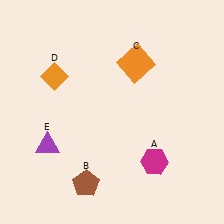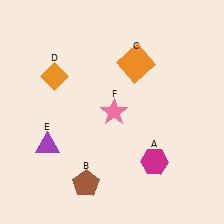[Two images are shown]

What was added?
A pink star (F) was added in Image 2.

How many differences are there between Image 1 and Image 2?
There is 1 difference between the two images.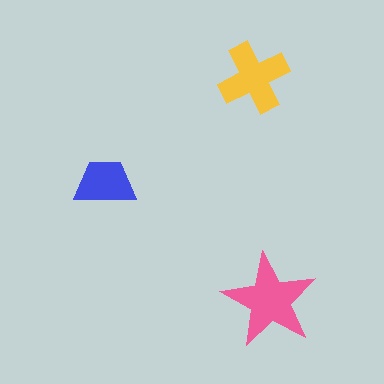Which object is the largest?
The pink star.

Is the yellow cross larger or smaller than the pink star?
Smaller.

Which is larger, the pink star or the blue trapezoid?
The pink star.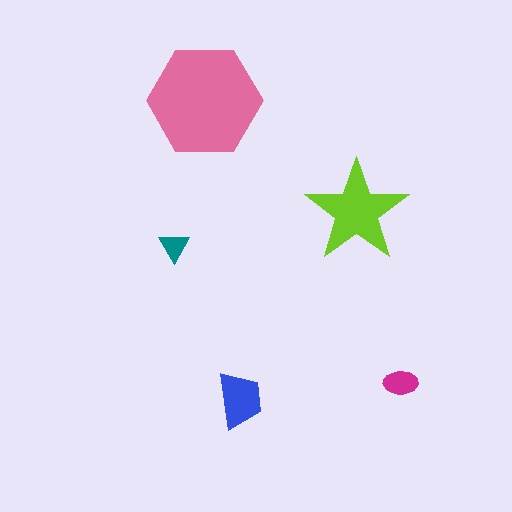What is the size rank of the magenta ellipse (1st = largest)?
4th.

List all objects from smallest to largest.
The teal triangle, the magenta ellipse, the blue trapezoid, the lime star, the pink hexagon.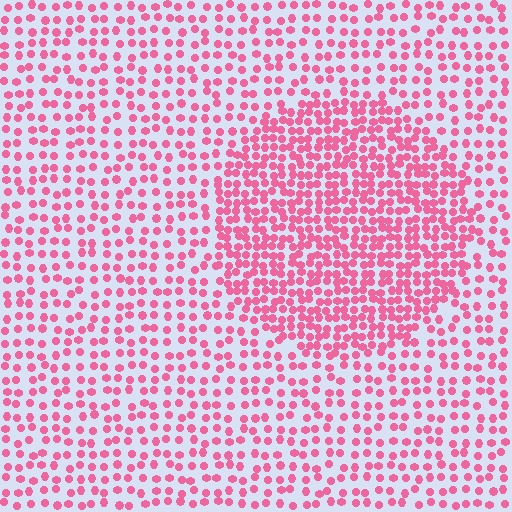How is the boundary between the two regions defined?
The boundary is defined by a change in element density (approximately 1.9x ratio). All elements are the same color, size, and shape.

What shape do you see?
I see a circle.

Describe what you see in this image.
The image contains small pink elements arranged at two different densities. A circle-shaped region is visible where the elements are more densely packed than the surrounding area.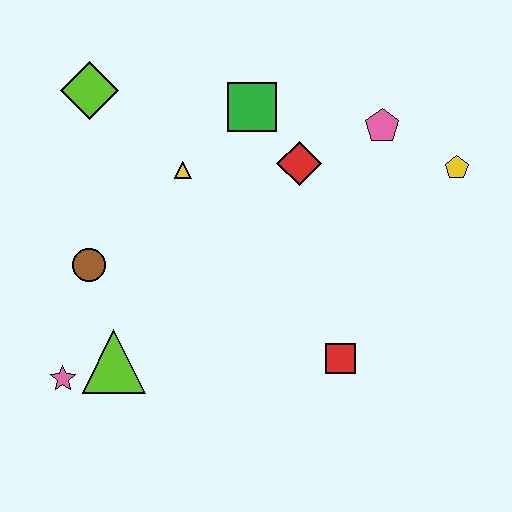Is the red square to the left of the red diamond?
No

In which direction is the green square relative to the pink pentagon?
The green square is to the left of the pink pentagon.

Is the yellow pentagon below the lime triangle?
No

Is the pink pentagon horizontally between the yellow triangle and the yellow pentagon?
Yes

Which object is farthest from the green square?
The pink star is farthest from the green square.